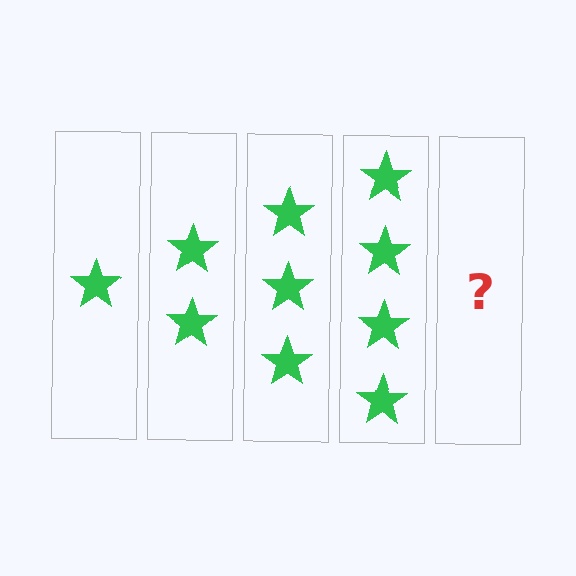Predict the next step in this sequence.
The next step is 5 stars.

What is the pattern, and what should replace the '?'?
The pattern is that each step adds one more star. The '?' should be 5 stars.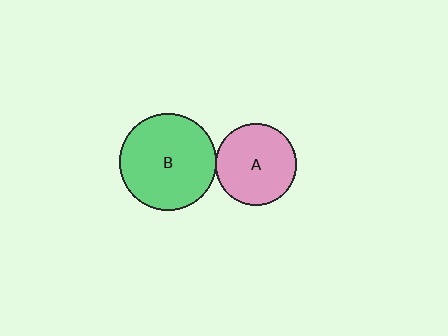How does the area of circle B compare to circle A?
Approximately 1.4 times.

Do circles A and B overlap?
Yes.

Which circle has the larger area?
Circle B (green).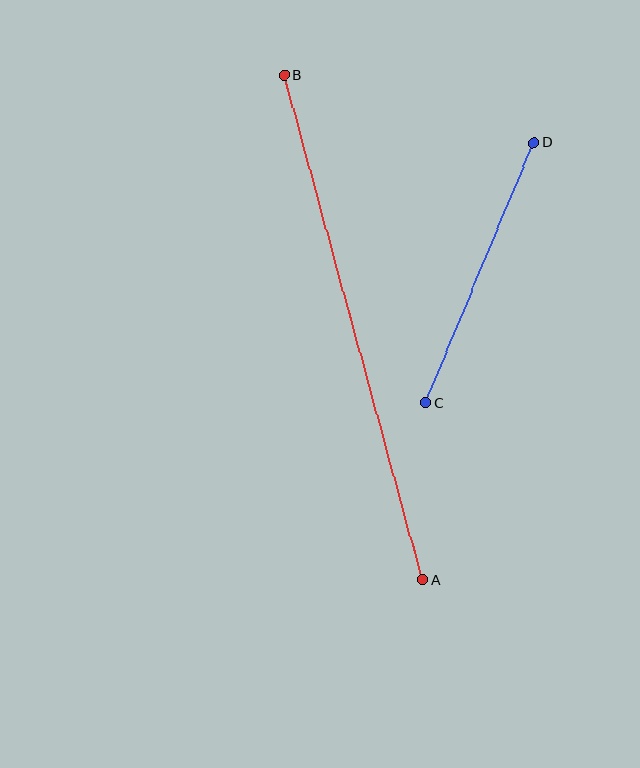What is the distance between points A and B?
The distance is approximately 523 pixels.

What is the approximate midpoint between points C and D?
The midpoint is at approximately (480, 273) pixels.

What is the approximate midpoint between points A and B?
The midpoint is at approximately (354, 328) pixels.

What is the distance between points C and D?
The distance is approximately 281 pixels.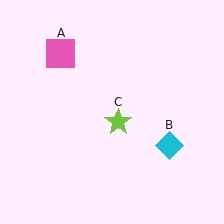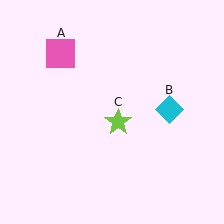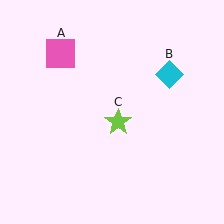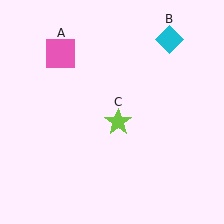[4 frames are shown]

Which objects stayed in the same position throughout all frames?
Pink square (object A) and lime star (object C) remained stationary.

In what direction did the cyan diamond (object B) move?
The cyan diamond (object B) moved up.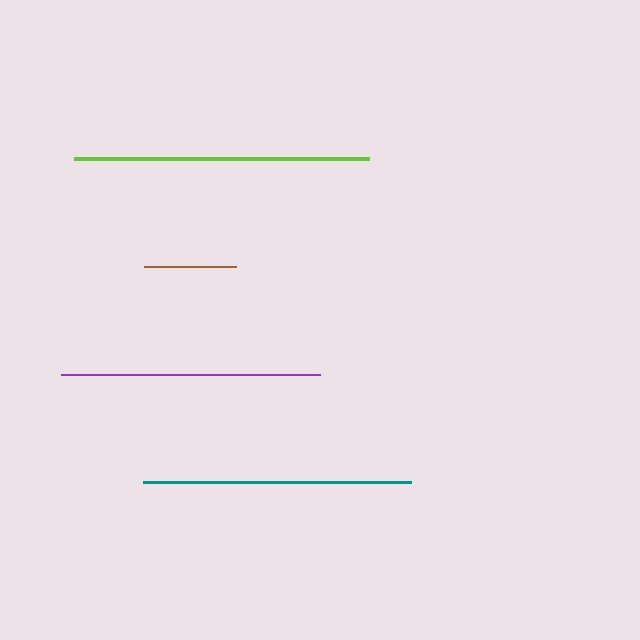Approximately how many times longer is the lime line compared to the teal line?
The lime line is approximately 1.1 times the length of the teal line.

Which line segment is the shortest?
The brown line is the shortest at approximately 91 pixels.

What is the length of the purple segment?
The purple segment is approximately 259 pixels long.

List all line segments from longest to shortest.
From longest to shortest: lime, teal, purple, brown.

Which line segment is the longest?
The lime line is the longest at approximately 295 pixels.